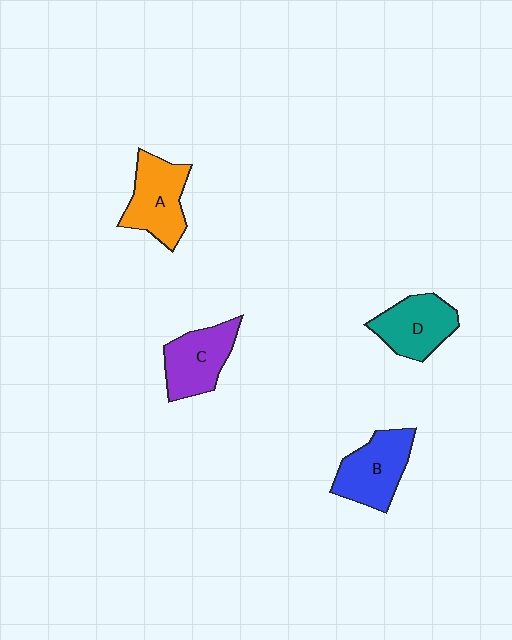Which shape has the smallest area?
Shape D (teal).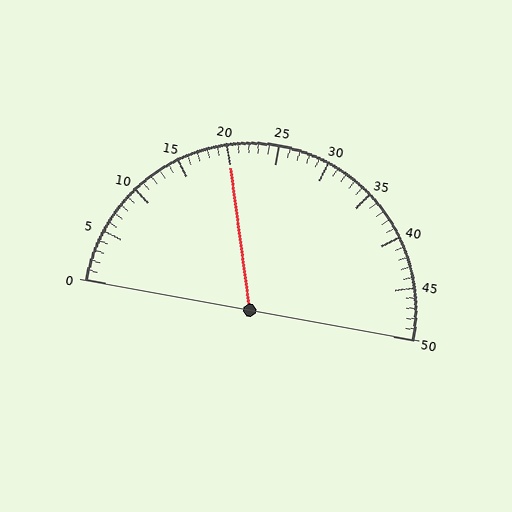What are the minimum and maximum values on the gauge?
The gauge ranges from 0 to 50.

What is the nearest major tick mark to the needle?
The nearest major tick mark is 20.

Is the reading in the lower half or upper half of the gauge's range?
The reading is in the lower half of the range (0 to 50).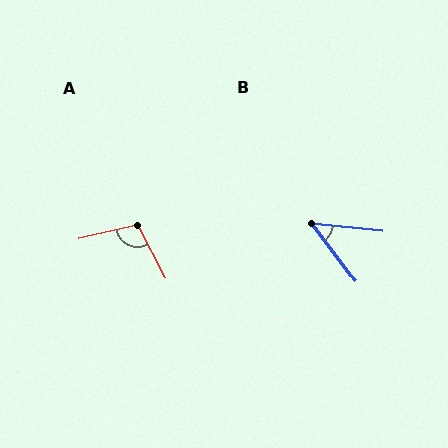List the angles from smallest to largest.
B (47°), A (105°).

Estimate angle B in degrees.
Approximately 47 degrees.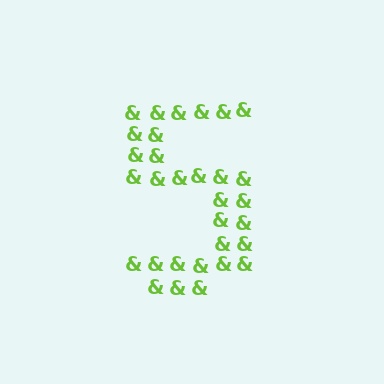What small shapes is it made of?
It is made of small ampersands.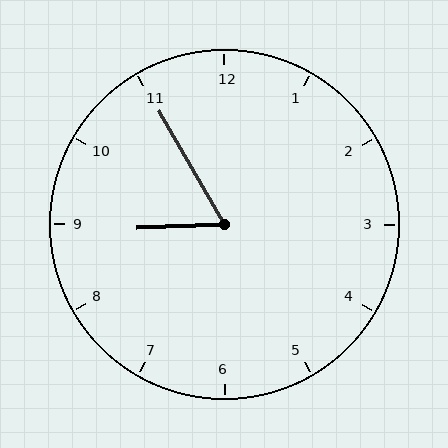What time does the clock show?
8:55.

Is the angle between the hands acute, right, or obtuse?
It is acute.